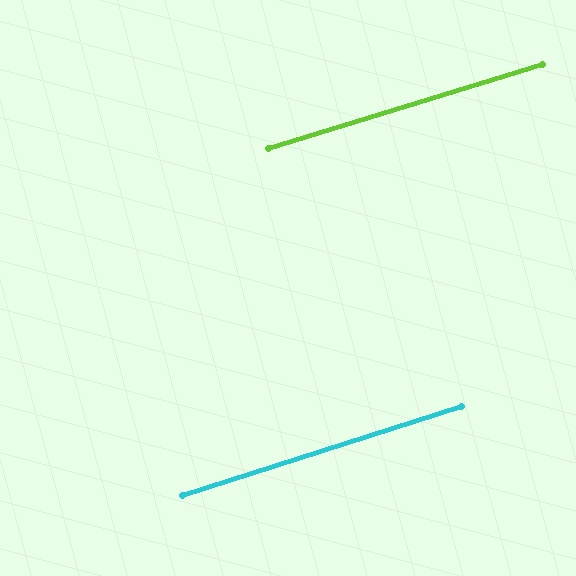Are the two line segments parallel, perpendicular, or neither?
Parallel — their directions differ by only 0.7°.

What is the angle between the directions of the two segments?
Approximately 1 degree.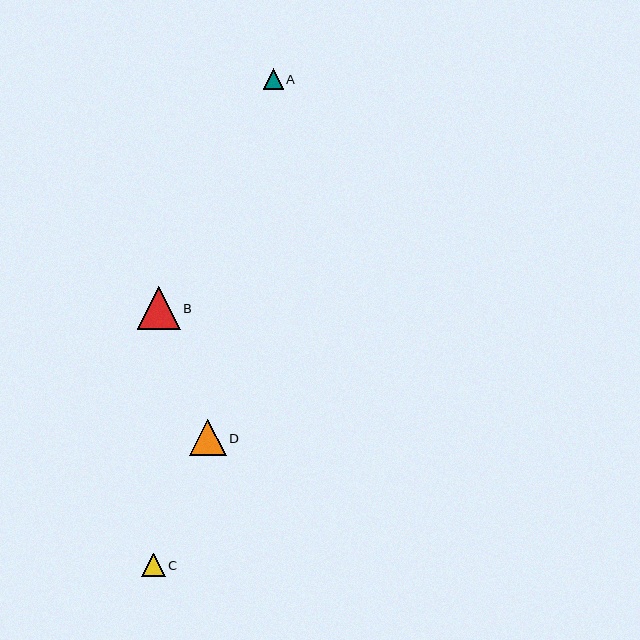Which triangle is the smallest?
Triangle A is the smallest with a size of approximately 20 pixels.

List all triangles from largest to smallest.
From largest to smallest: B, D, C, A.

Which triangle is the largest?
Triangle B is the largest with a size of approximately 43 pixels.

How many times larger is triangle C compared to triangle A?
Triangle C is approximately 1.2 times the size of triangle A.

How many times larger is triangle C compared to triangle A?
Triangle C is approximately 1.2 times the size of triangle A.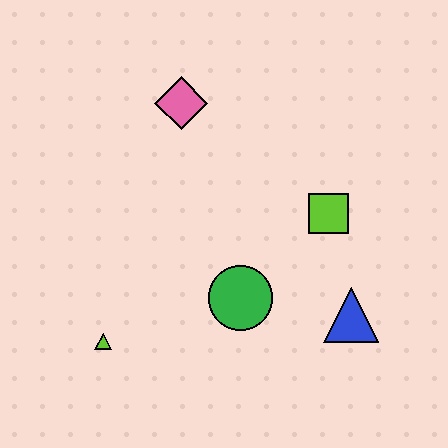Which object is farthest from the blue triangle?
The pink diamond is farthest from the blue triangle.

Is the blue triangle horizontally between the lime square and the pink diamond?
No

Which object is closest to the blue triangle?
The lime square is closest to the blue triangle.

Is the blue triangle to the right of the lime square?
Yes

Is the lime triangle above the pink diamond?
No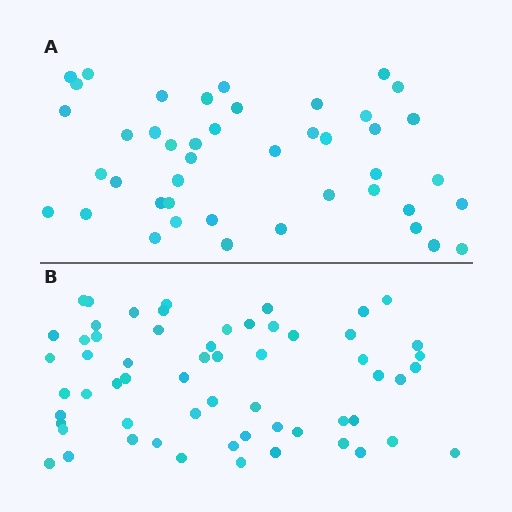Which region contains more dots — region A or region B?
Region B (the bottom region) has more dots.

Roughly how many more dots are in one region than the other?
Region B has approximately 15 more dots than region A.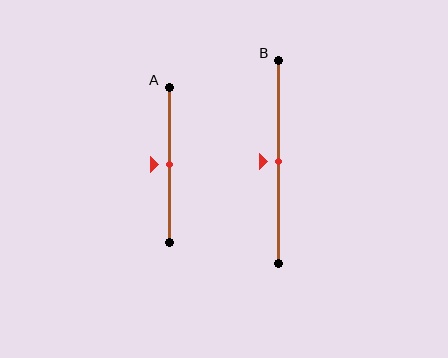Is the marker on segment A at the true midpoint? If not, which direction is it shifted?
Yes, the marker on segment A is at the true midpoint.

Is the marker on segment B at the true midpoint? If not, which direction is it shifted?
Yes, the marker on segment B is at the true midpoint.